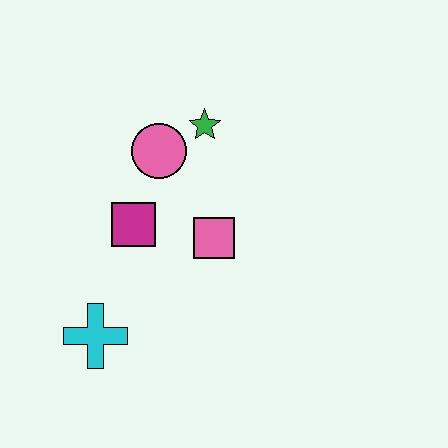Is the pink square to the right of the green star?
Yes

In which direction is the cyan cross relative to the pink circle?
The cyan cross is below the pink circle.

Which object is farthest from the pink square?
The cyan cross is farthest from the pink square.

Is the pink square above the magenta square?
No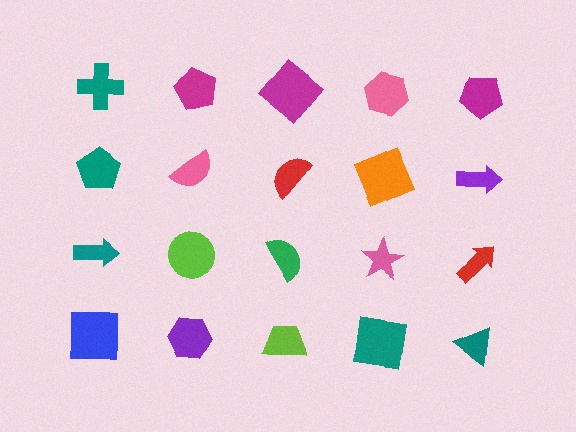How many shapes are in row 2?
5 shapes.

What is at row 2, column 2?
A pink semicircle.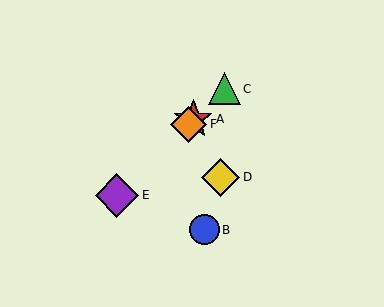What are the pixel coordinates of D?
Object D is at (221, 177).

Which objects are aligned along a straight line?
Objects A, C, E, F are aligned along a straight line.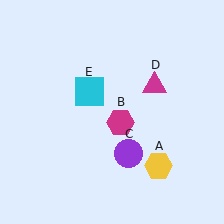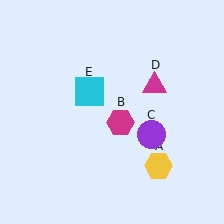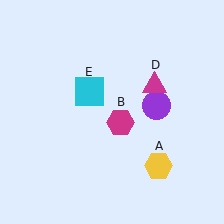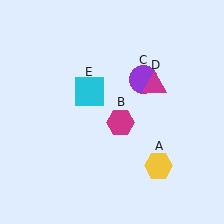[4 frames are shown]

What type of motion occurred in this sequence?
The purple circle (object C) rotated counterclockwise around the center of the scene.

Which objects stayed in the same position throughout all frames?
Yellow hexagon (object A) and magenta hexagon (object B) and magenta triangle (object D) and cyan square (object E) remained stationary.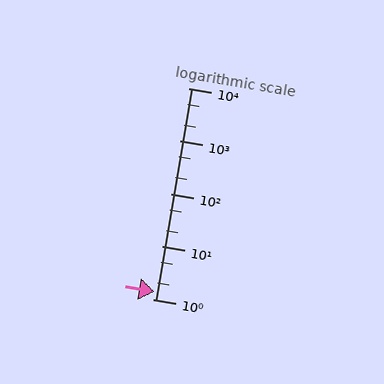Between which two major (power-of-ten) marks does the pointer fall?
The pointer is between 1 and 10.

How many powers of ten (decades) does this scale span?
The scale spans 4 decades, from 1 to 10000.